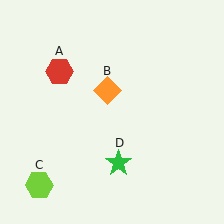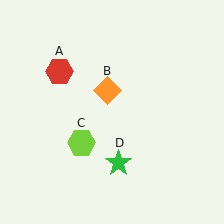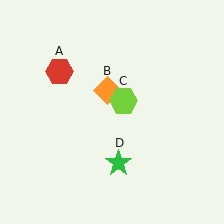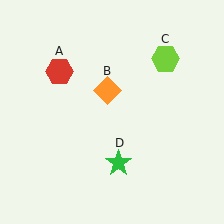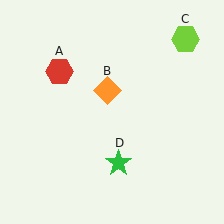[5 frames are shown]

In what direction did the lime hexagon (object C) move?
The lime hexagon (object C) moved up and to the right.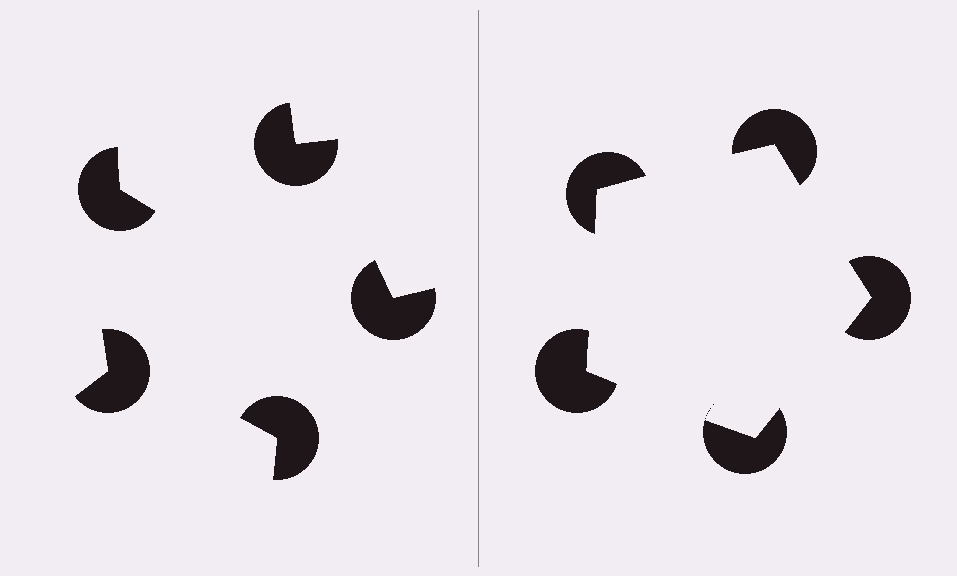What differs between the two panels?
The pac-man discs are positioned identically on both sides; only the wedge orientations differ. On the right they align to a pentagon; on the left they are misaligned.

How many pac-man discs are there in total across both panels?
10 — 5 on each side.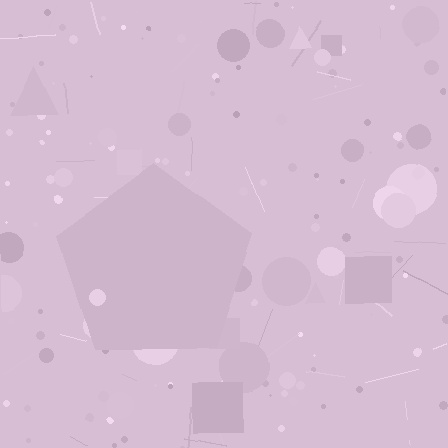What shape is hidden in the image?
A pentagon is hidden in the image.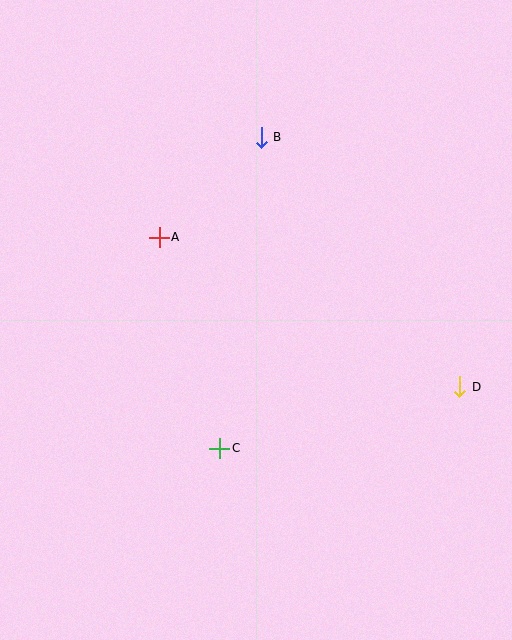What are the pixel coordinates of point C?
Point C is at (220, 448).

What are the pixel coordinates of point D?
Point D is at (460, 387).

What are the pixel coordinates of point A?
Point A is at (159, 237).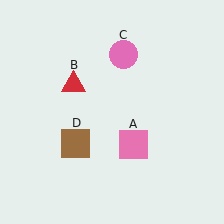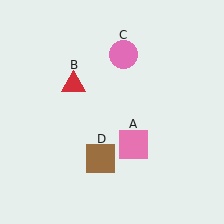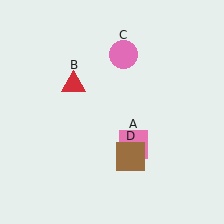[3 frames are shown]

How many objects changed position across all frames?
1 object changed position: brown square (object D).